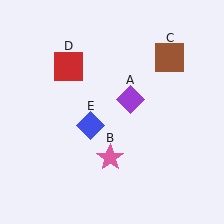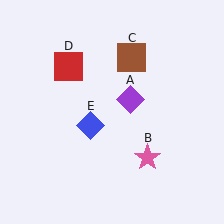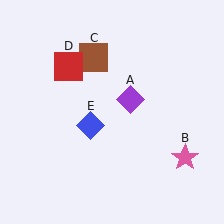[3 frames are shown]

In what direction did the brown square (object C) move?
The brown square (object C) moved left.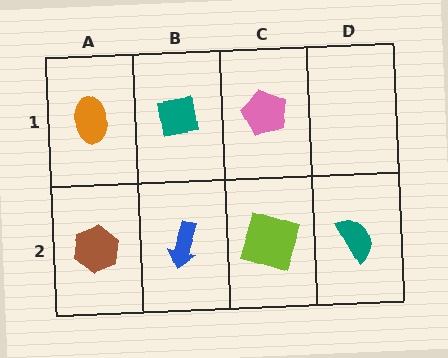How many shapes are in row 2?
4 shapes.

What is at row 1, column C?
A pink pentagon.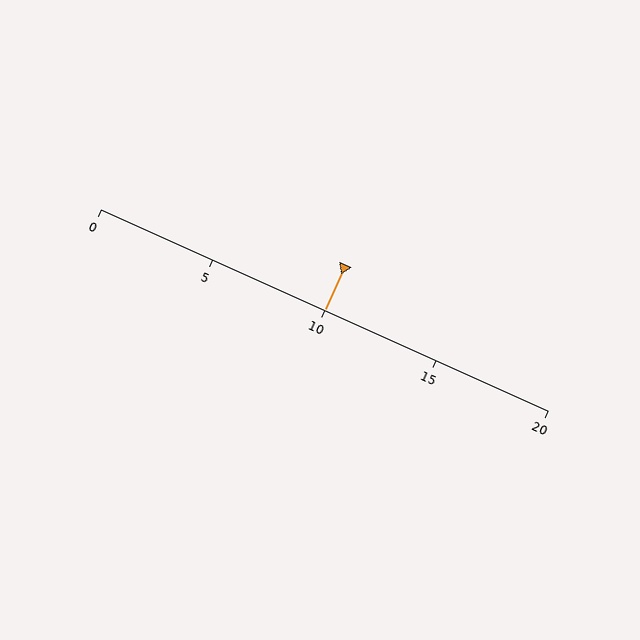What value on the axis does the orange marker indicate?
The marker indicates approximately 10.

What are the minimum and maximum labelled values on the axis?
The axis runs from 0 to 20.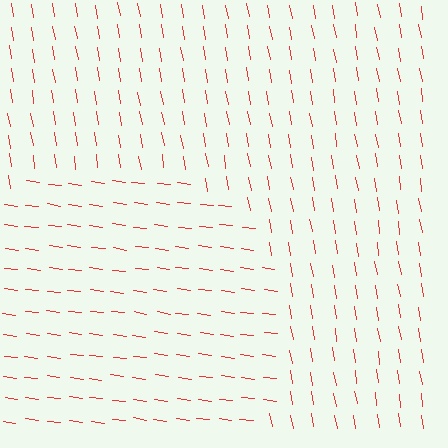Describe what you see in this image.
The image is filled with small red line segments. A circle region in the image has lines oriented differently from the surrounding lines, creating a visible texture boundary.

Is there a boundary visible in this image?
Yes, there is a texture boundary formed by a change in line orientation.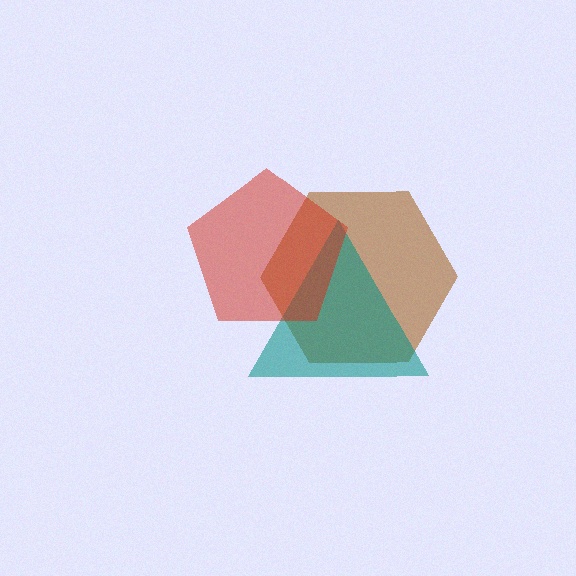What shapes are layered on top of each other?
The layered shapes are: a brown hexagon, a teal triangle, a red pentagon.